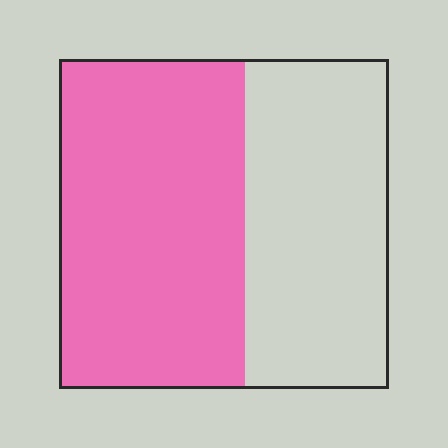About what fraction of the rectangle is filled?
About three fifths (3/5).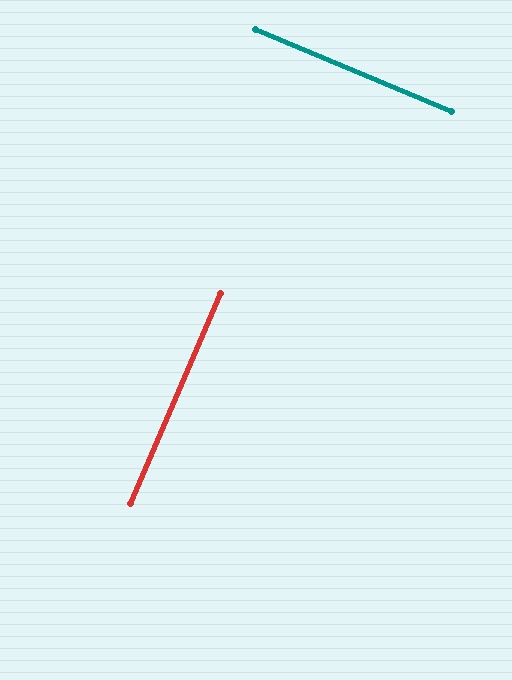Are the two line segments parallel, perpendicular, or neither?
Perpendicular — they meet at approximately 90°.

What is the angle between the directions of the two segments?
Approximately 90 degrees.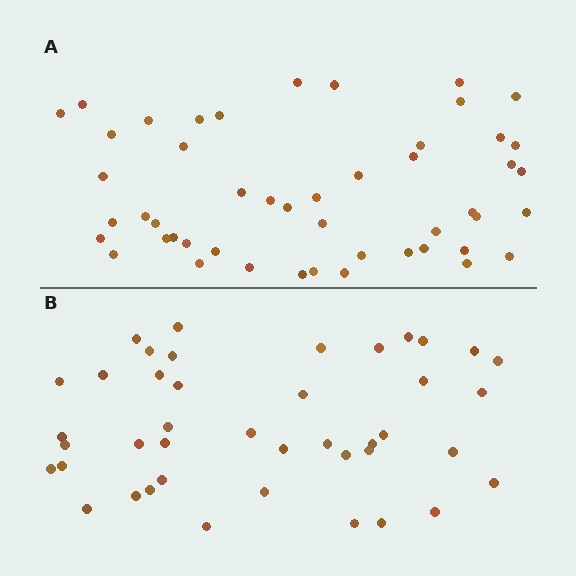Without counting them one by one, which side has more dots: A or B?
Region A (the top region) has more dots.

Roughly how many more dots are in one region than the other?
Region A has roughly 8 or so more dots than region B.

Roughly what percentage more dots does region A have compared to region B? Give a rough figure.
About 15% more.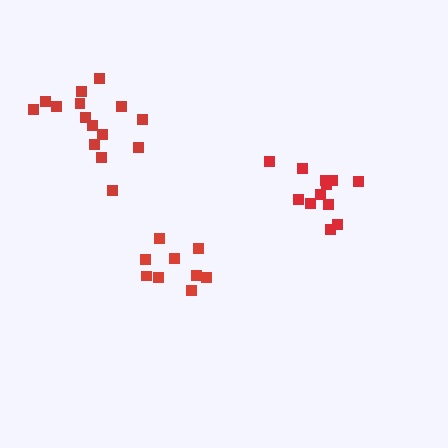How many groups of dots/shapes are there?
There are 3 groups.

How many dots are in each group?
Group 1: 9 dots, Group 2: 15 dots, Group 3: 12 dots (36 total).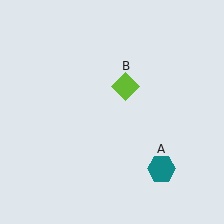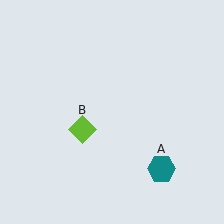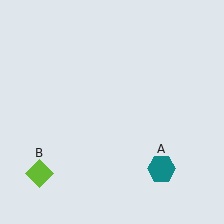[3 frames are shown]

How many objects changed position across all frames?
1 object changed position: lime diamond (object B).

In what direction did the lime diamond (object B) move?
The lime diamond (object B) moved down and to the left.